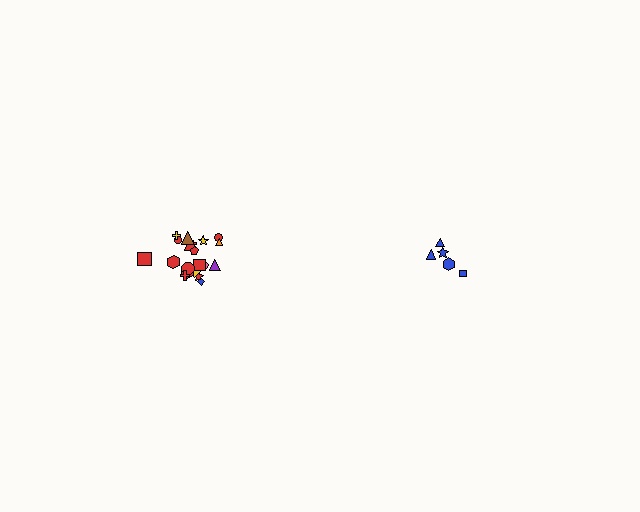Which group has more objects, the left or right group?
The left group.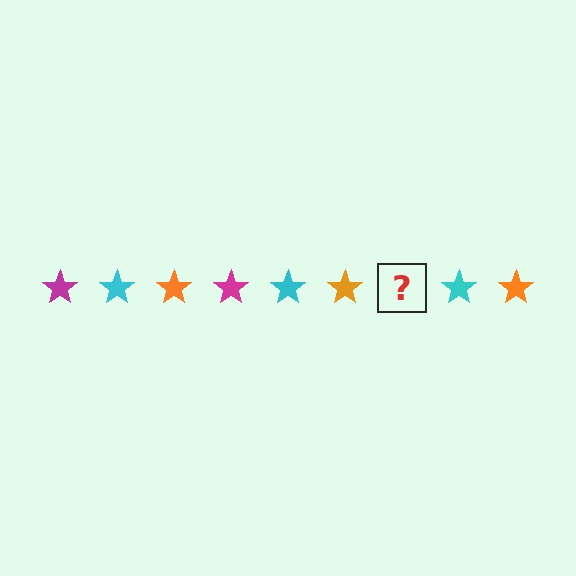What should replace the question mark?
The question mark should be replaced with a magenta star.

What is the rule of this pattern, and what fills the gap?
The rule is that the pattern cycles through magenta, cyan, orange stars. The gap should be filled with a magenta star.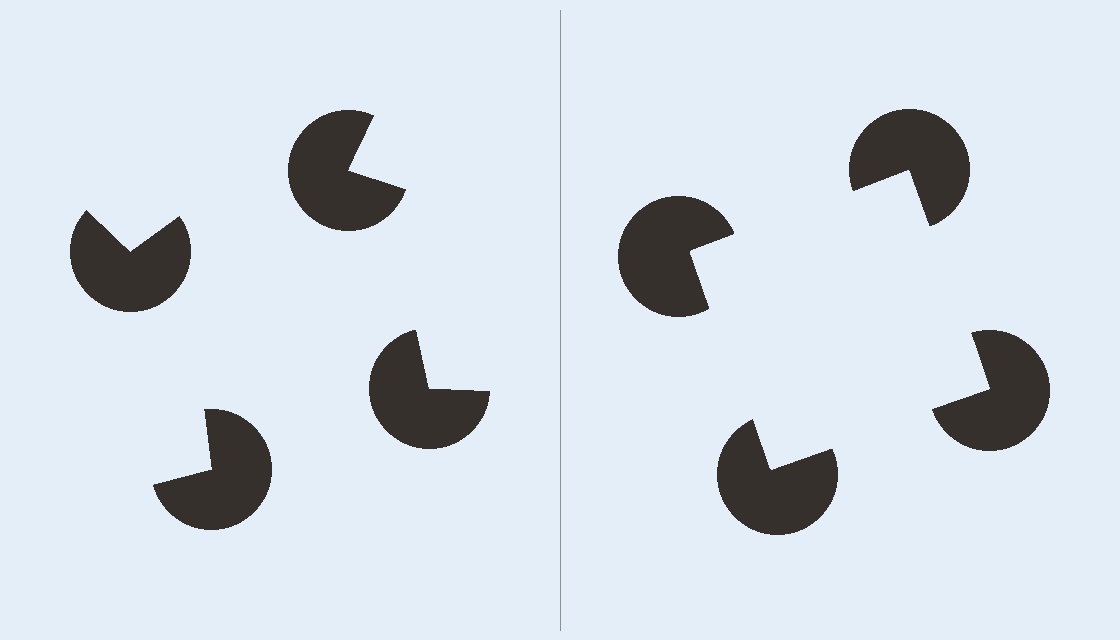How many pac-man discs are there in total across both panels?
8 — 4 on each side.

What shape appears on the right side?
An illusory square.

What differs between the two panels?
The pac-man discs are positioned identically on both sides; only the wedge orientations differ. On the right they align to a square; on the left they are misaligned.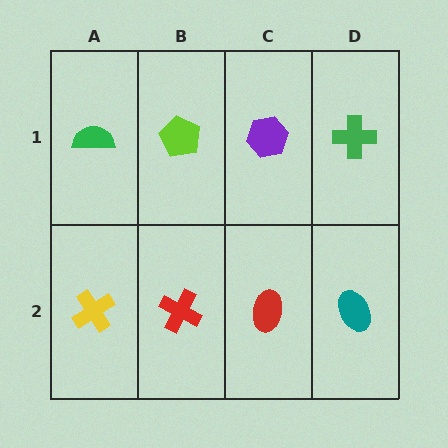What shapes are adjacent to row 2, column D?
A green cross (row 1, column D), a red ellipse (row 2, column C).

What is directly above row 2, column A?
A green semicircle.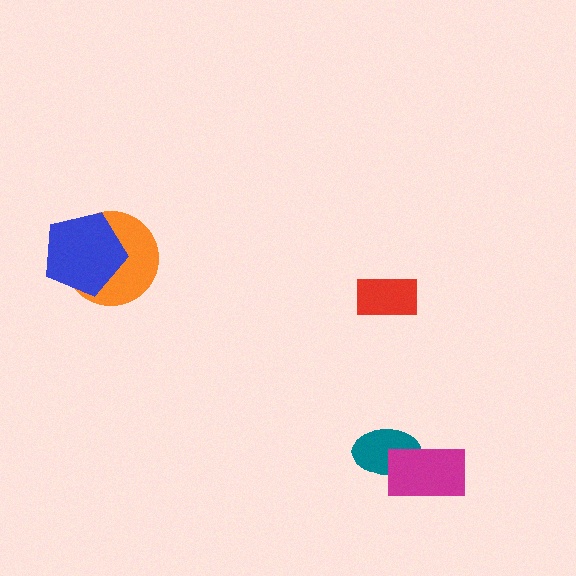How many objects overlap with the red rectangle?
0 objects overlap with the red rectangle.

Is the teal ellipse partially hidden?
Yes, it is partially covered by another shape.